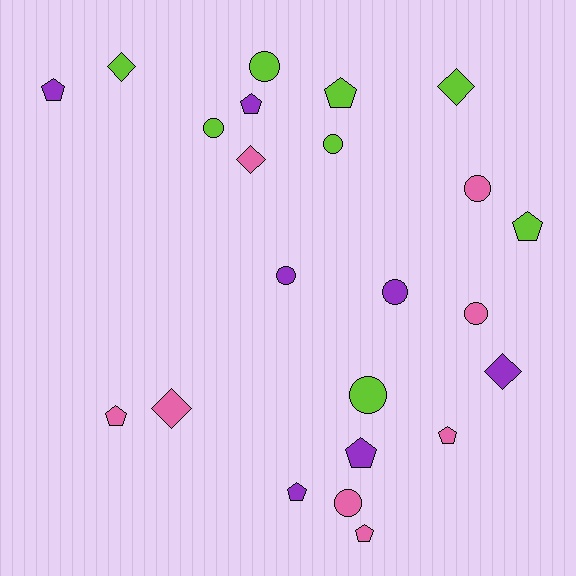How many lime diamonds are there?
There are 2 lime diamonds.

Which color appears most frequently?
Pink, with 8 objects.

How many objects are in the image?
There are 23 objects.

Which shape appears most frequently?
Pentagon, with 9 objects.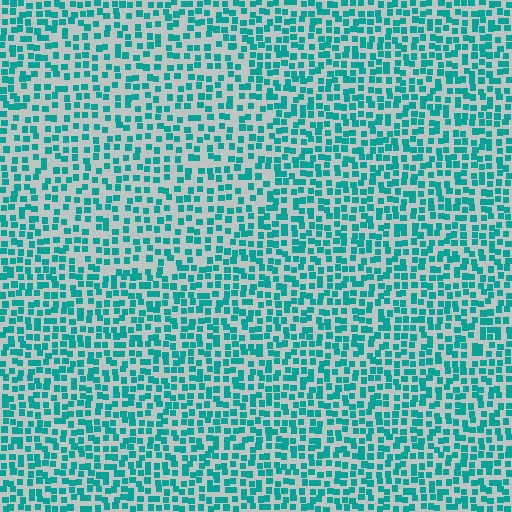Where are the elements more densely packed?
The elements are more densely packed outside the circle boundary.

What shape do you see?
I see a circle.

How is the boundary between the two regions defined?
The boundary is defined by a change in element density (approximately 1.4x ratio). All elements are the same color, size, and shape.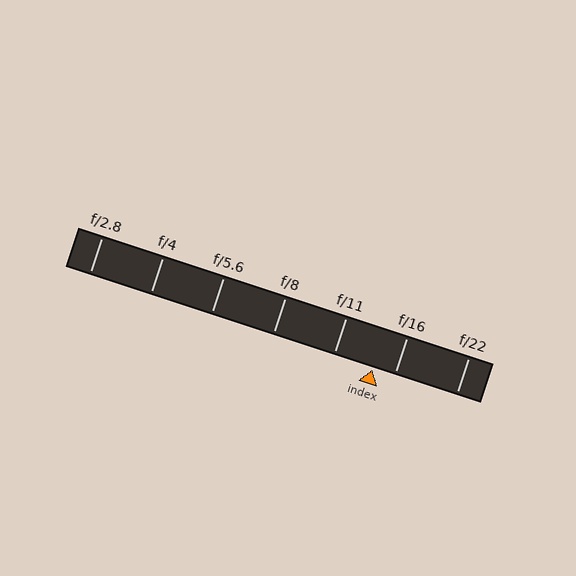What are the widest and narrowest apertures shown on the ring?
The widest aperture shown is f/2.8 and the narrowest is f/22.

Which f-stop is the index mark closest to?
The index mark is closest to f/16.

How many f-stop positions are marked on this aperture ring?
There are 7 f-stop positions marked.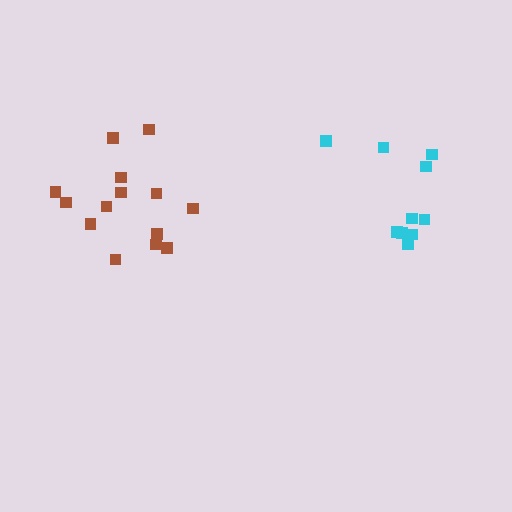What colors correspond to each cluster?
The clusters are colored: brown, cyan.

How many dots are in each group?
Group 1: 14 dots, Group 2: 10 dots (24 total).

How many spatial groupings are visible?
There are 2 spatial groupings.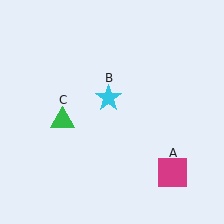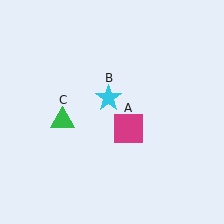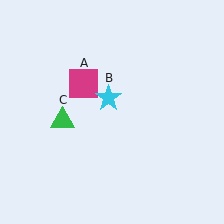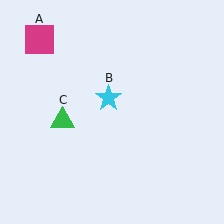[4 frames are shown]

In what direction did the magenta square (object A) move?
The magenta square (object A) moved up and to the left.